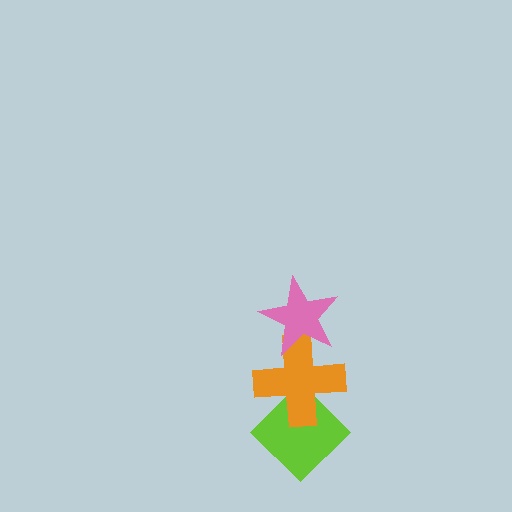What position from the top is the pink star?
The pink star is 1st from the top.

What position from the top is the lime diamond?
The lime diamond is 3rd from the top.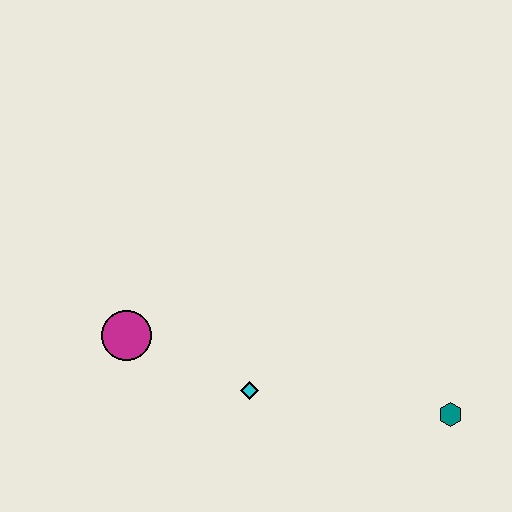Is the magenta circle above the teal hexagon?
Yes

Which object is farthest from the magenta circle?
The teal hexagon is farthest from the magenta circle.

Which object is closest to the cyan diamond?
The magenta circle is closest to the cyan diamond.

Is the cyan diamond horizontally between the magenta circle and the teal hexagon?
Yes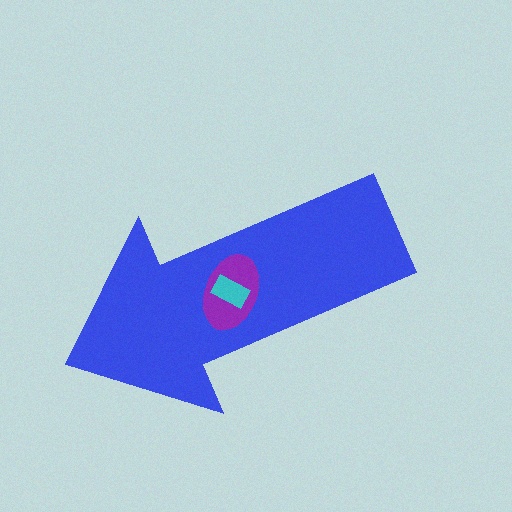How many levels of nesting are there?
3.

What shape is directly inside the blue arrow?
The purple ellipse.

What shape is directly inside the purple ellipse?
The cyan rectangle.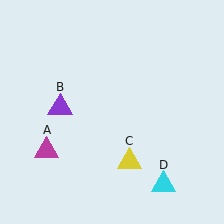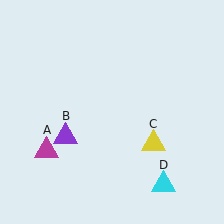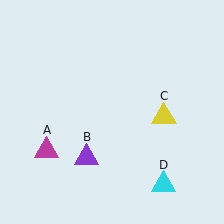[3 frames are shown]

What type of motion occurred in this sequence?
The purple triangle (object B), yellow triangle (object C) rotated counterclockwise around the center of the scene.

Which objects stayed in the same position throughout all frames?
Magenta triangle (object A) and cyan triangle (object D) remained stationary.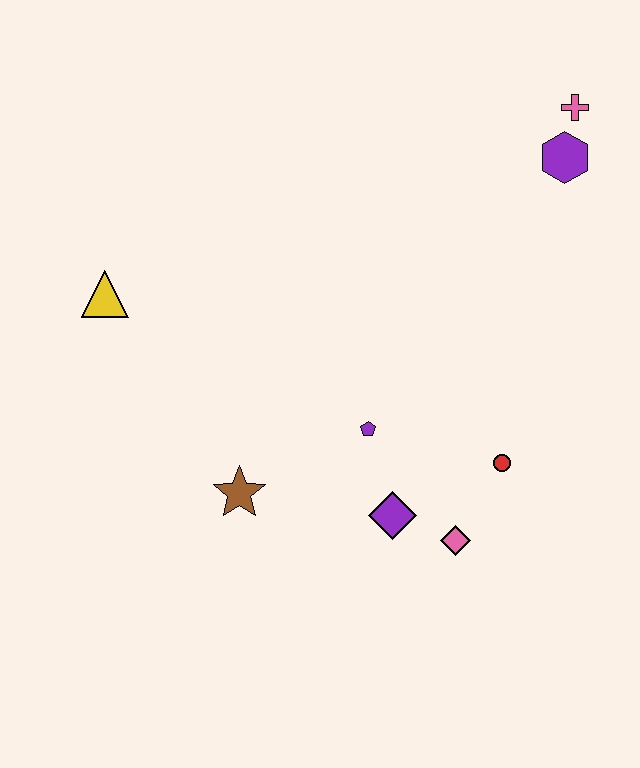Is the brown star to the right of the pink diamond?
No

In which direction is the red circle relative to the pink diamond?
The red circle is above the pink diamond.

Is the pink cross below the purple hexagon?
No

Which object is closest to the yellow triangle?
The brown star is closest to the yellow triangle.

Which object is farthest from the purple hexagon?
The yellow triangle is farthest from the purple hexagon.